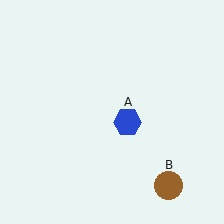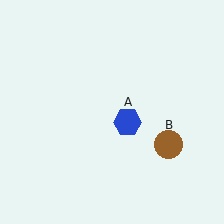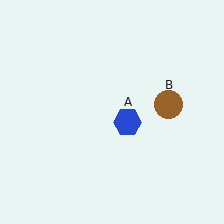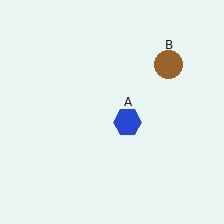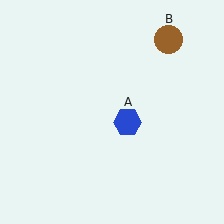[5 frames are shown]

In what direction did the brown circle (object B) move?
The brown circle (object B) moved up.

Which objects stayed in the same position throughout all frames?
Blue hexagon (object A) remained stationary.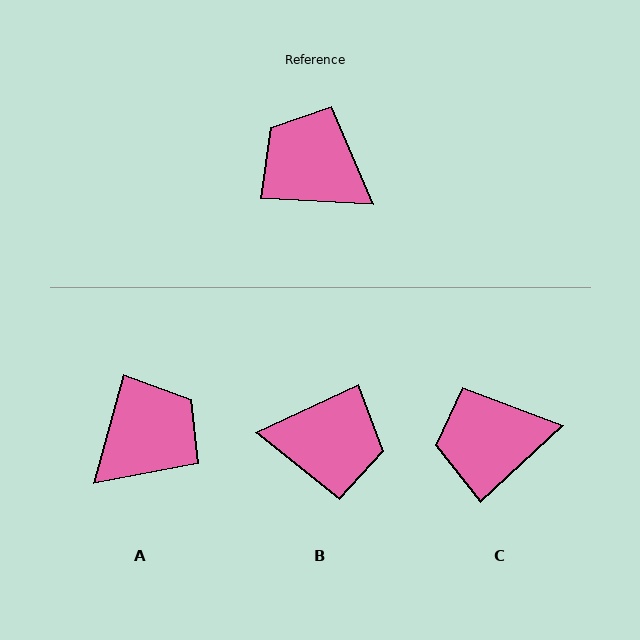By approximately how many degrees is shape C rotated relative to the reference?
Approximately 46 degrees counter-clockwise.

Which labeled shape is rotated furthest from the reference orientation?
B, about 152 degrees away.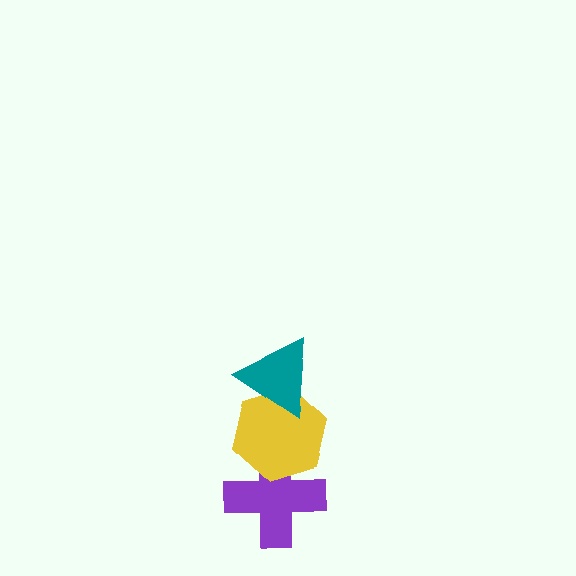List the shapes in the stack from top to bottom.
From top to bottom: the teal triangle, the yellow hexagon, the purple cross.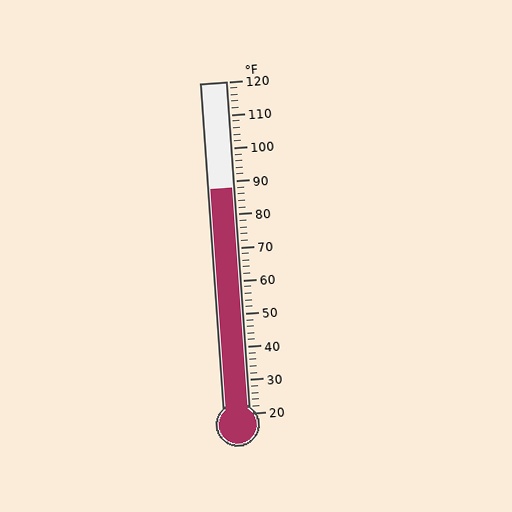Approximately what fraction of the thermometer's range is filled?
The thermometer is filled to approximately 70% of its range.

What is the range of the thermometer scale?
The thermometer scale ranges from 20°F to 120°F.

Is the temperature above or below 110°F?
The temperature is below 110°F.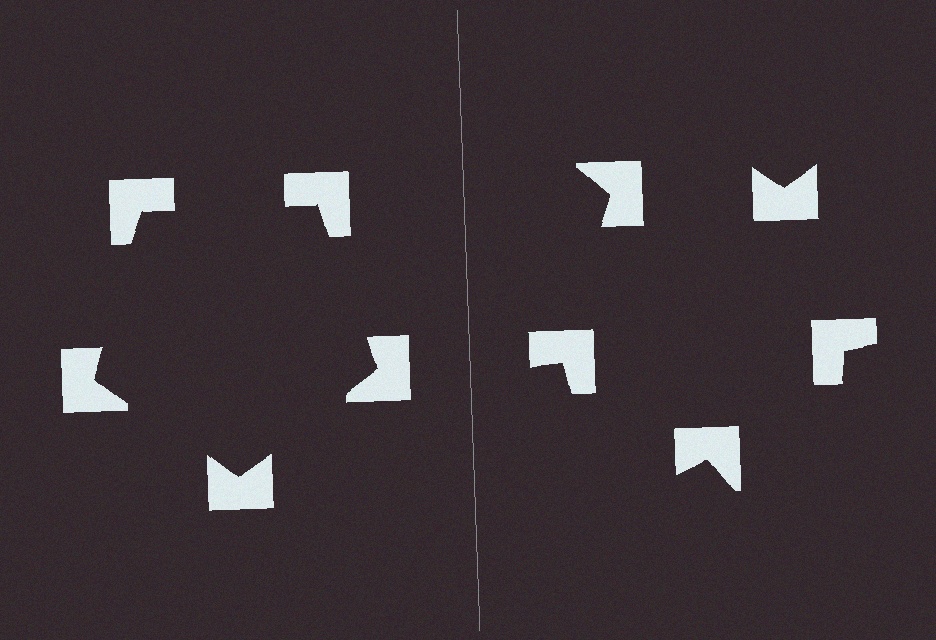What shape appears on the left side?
An illusory pentagon.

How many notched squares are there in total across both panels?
10 — 5 on each side.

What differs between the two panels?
The notched squares are positioned identically on both sides; only the wedge orientations differ. On the left they align to a pentagon; on the right they are misaligned.